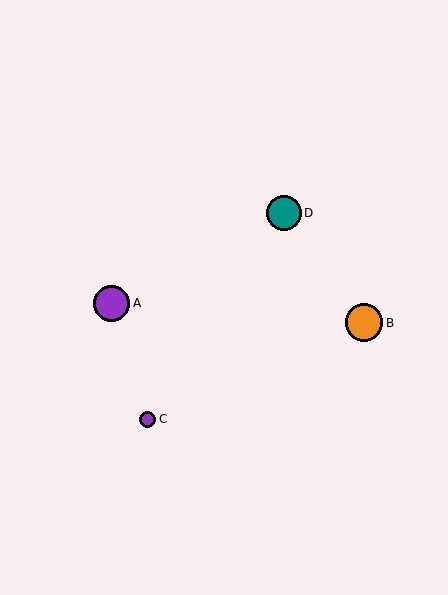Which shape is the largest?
The orange circle (labeled B) is the largest.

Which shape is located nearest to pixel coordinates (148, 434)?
The purple circle (labeled C) at (147, 419) is nearest to that location.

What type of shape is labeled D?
Shape D is a teal circle.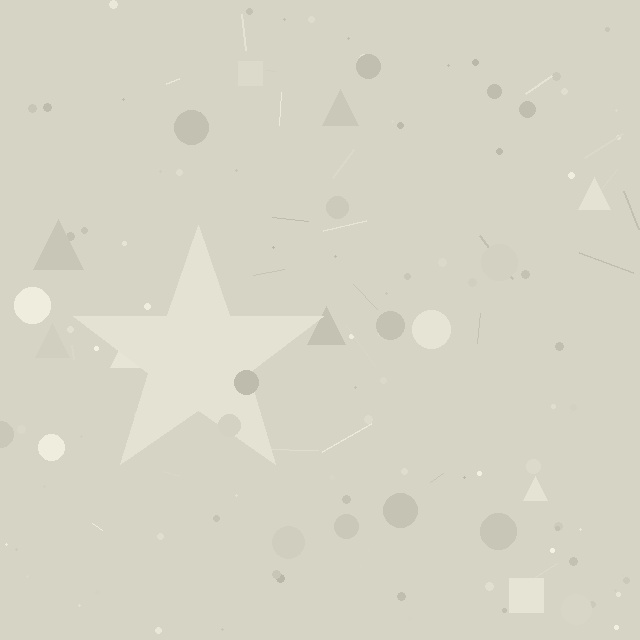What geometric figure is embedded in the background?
A star is embedded in the background.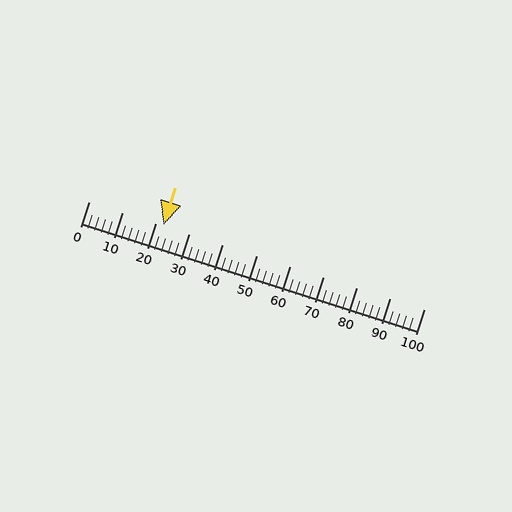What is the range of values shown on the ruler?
The ruler shows values from 0 to 100.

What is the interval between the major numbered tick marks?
The major tick marks are spaced 10 units apart.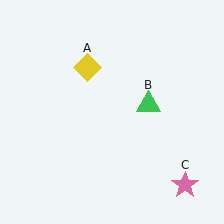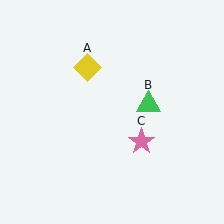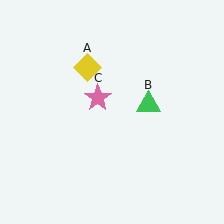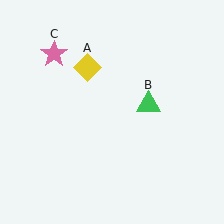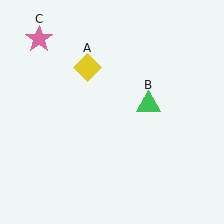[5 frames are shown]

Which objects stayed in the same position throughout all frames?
Yellow diamond (object A) and green triangle (object B) remained stationary.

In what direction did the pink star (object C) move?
The pink star (object C) moved up and to the left.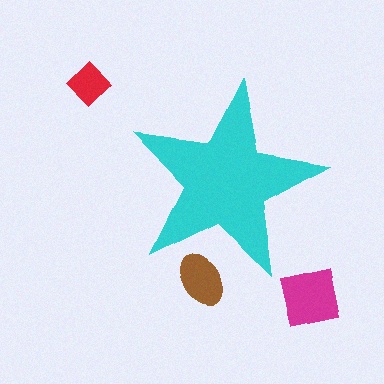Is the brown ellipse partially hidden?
Yes, the brown ellipse is partially hidden behind the cyan star.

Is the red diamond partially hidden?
No, the red diamond is fully visible.